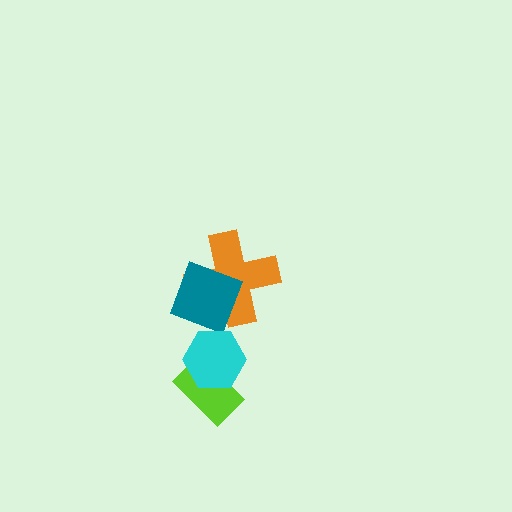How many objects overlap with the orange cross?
1 object overlaps with the orange cross.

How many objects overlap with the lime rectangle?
1 object overlaps with the lime rectangle.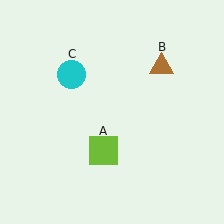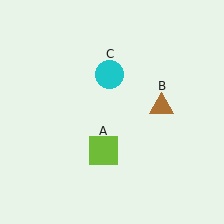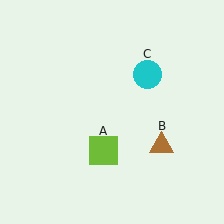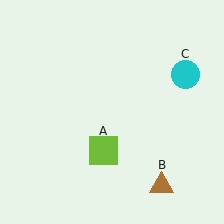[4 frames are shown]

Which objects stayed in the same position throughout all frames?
Lime square (object A) remained stationary.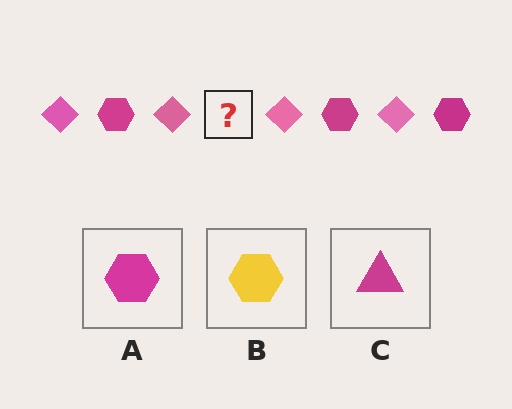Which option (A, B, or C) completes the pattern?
A.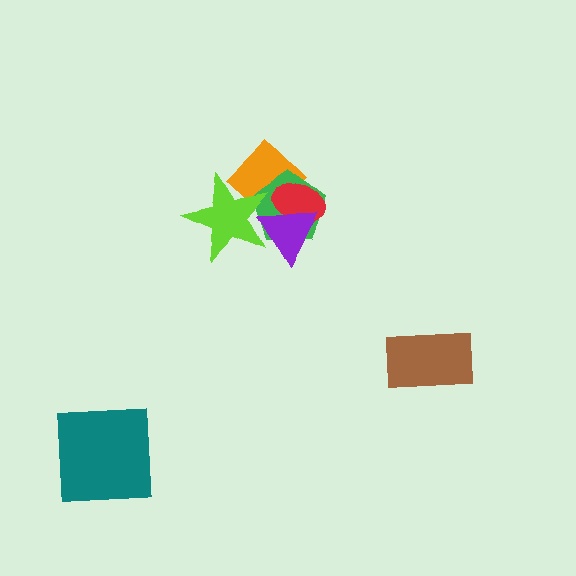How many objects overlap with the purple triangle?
4 objects overlap with the purple triangle.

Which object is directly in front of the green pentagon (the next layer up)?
The red ellipse is directly in front of the green pentagon.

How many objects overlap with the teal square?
0 objects overlap with the teal square.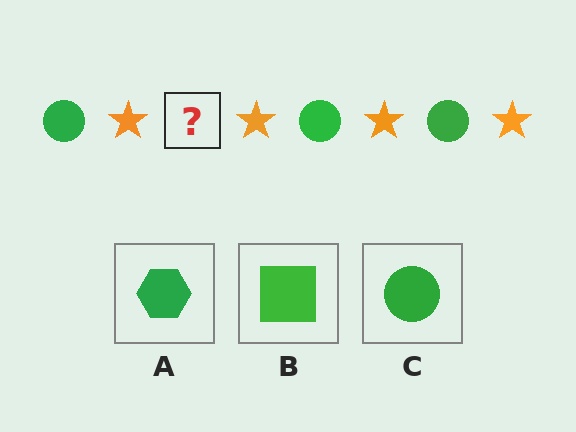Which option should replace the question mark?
Option C.